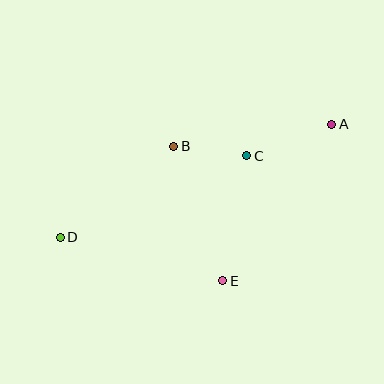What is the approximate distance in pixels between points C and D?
The distance between C and D is approximately 203 pixels.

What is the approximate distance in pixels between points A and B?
The distance between A and B is approximately 160 pixels.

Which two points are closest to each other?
Points B and C are closest to each other.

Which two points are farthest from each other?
Points A and D are farthest from each other.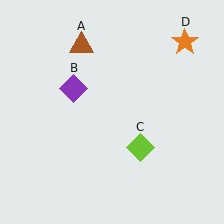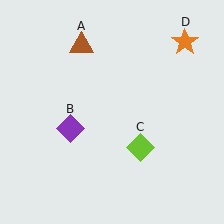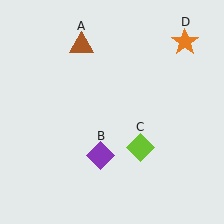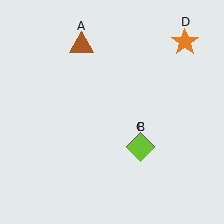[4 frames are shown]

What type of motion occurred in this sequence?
The purple diamond (object B) rotated counterclockwise around the center of the scene.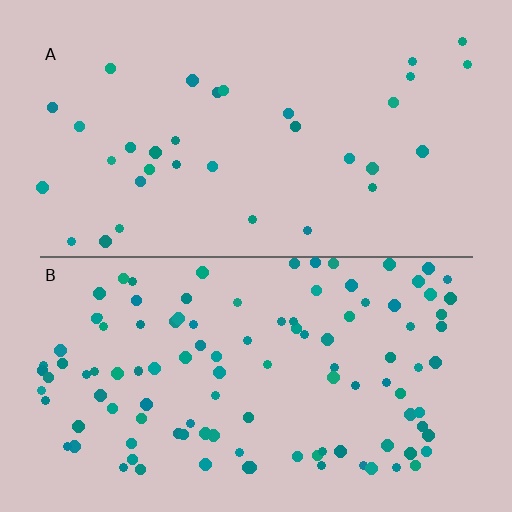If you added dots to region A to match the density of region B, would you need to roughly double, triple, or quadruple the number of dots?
Approximately triple.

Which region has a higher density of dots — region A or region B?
B (the bottom).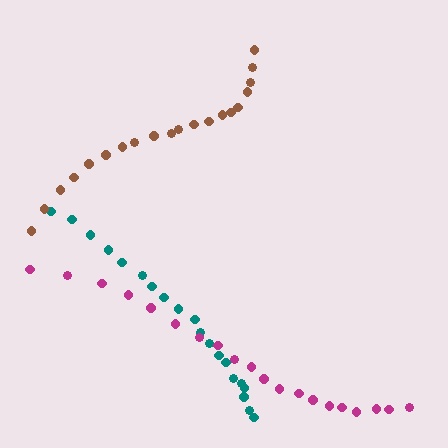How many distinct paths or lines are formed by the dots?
There are 3 distinct paths.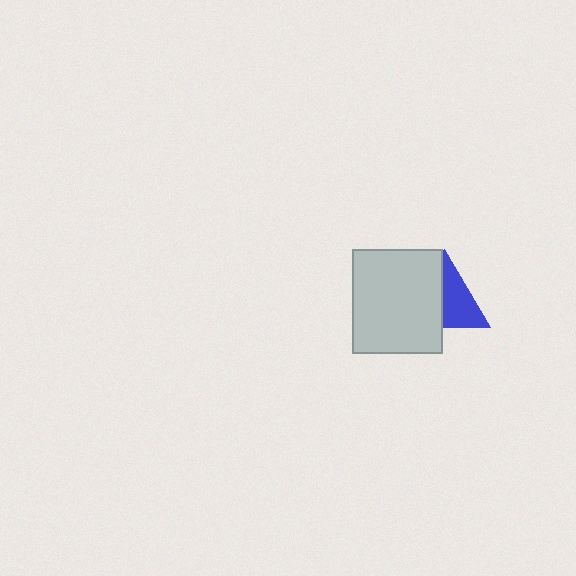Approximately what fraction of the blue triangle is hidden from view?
Roughly 47% of the blue triangle is hidden behind the light gray rectangle.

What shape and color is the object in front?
The object in front is a light gray rectangle.